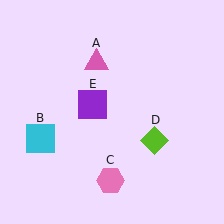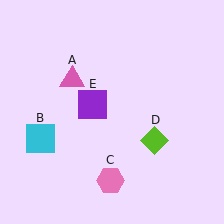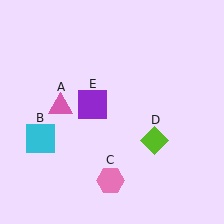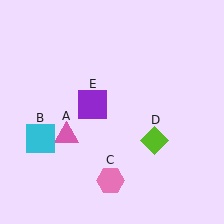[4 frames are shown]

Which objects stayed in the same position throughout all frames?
Cyan square (object B) and pink hexagon (object C) and lime diamond (object D) and purple square (object E) remained stationary.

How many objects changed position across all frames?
1 object changed position: pink triangle (object A).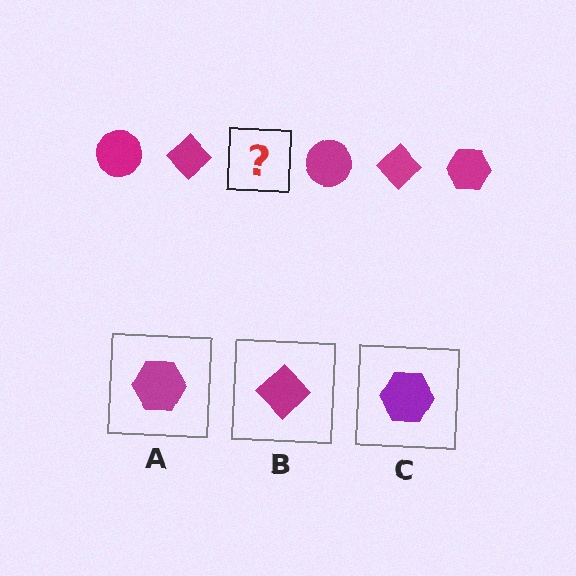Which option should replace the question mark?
Option A.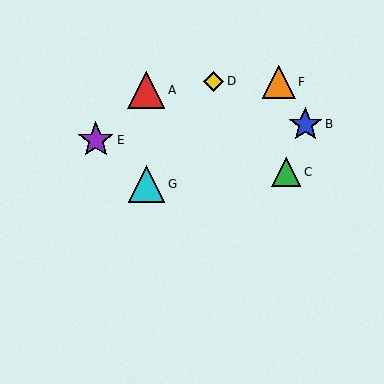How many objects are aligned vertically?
2 objects (A, G) are aligned vertically.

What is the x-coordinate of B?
Object B is at x≈305.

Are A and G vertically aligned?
Yes, both are at x≈146.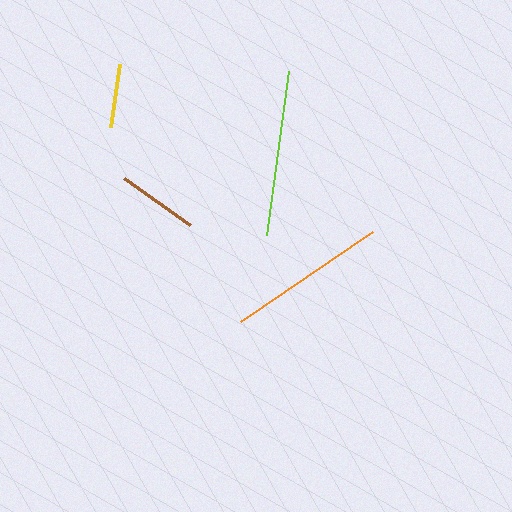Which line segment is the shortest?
The yellow line is the shortest at approximately 63 pixels.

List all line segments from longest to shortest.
From longest to shortest: lime, orange, brown, yellow.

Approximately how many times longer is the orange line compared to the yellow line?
The orange line is approximately 2.6 times the length of the yellow line.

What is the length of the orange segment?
The orange segment is approximately 161 pixels long.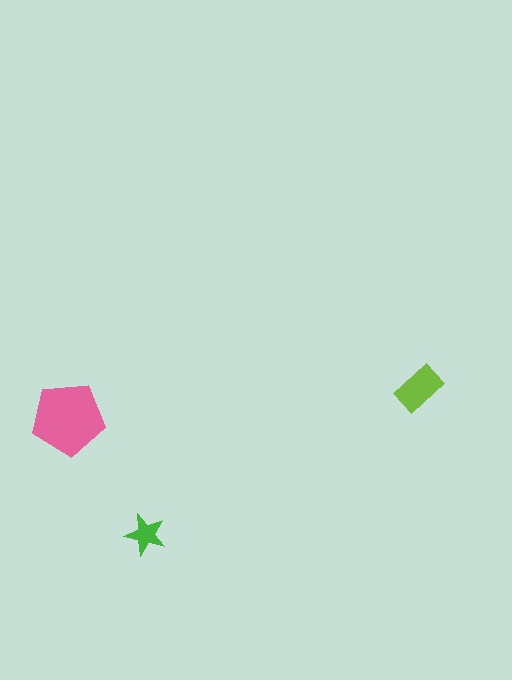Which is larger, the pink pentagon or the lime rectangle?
The pink pentagon.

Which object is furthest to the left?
The pink pentagon is leftmost.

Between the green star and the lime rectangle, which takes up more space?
The lime rectangle.